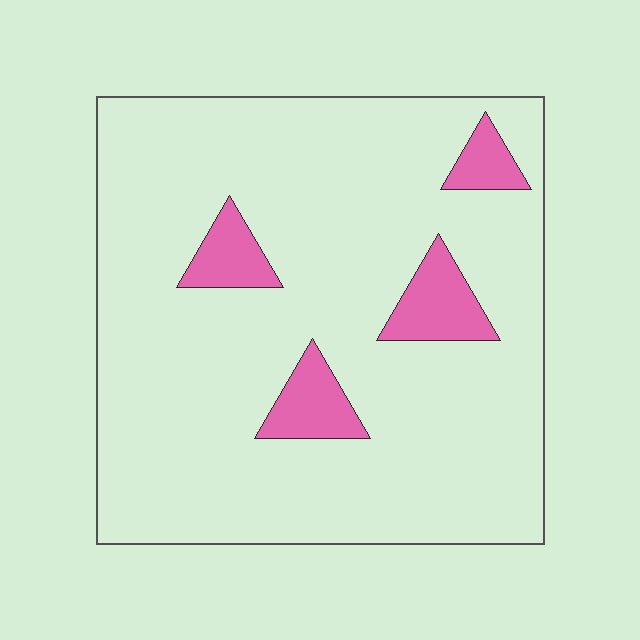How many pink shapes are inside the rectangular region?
4.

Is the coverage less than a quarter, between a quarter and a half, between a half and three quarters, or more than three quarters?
Less than a quarter.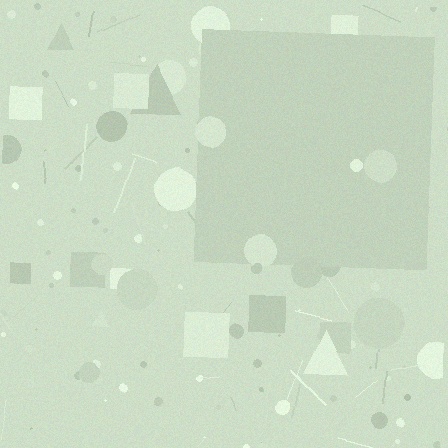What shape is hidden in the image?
A square is hidden in the image.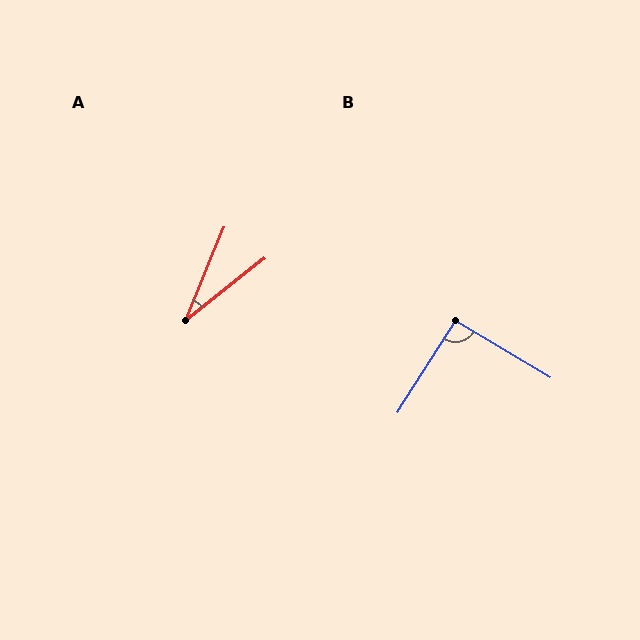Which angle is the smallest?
A, at approximately 29 degrees.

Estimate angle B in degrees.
Approximately 92 degrees.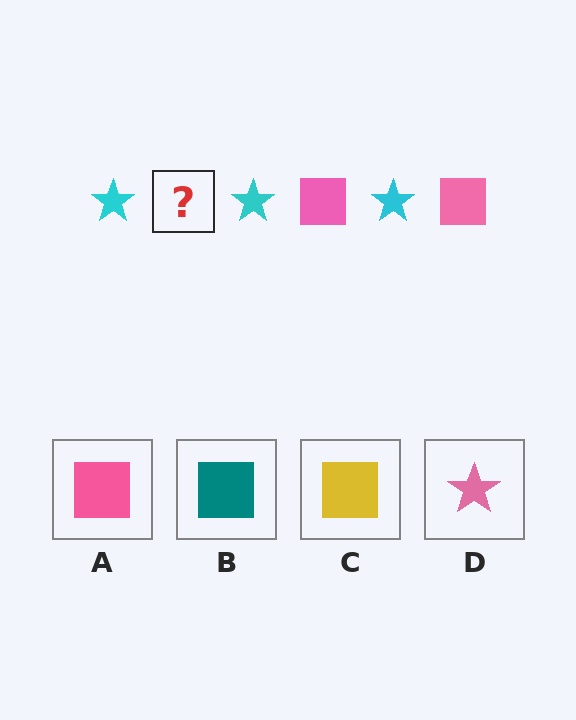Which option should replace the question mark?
Option A.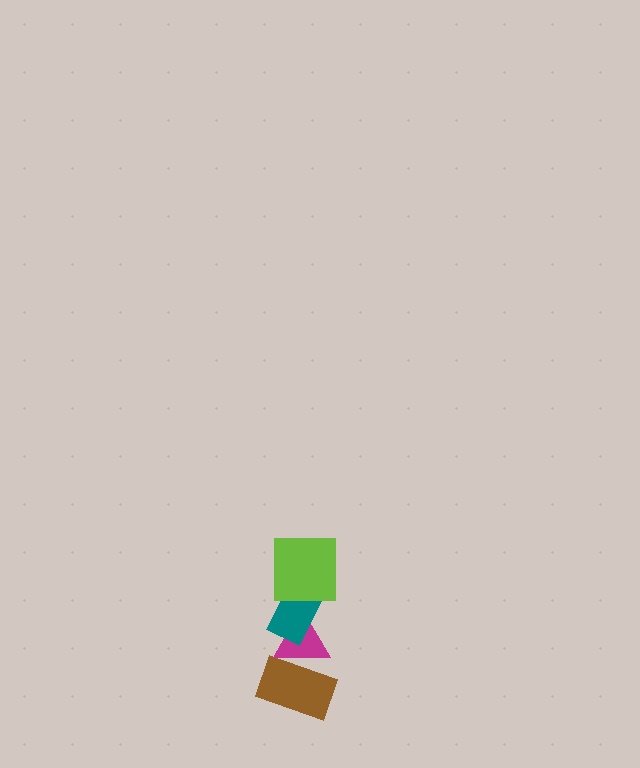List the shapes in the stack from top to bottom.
From top to bottom: the lime square, the teal rectangle, the magenta triangle, the brown rectangle.